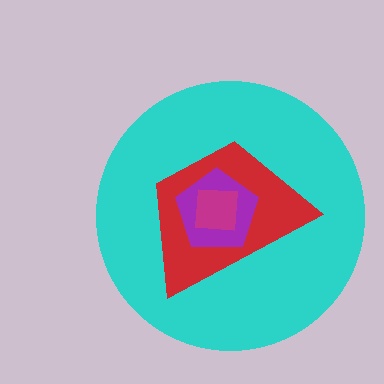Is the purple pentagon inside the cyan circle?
Yes.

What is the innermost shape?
The magenta square.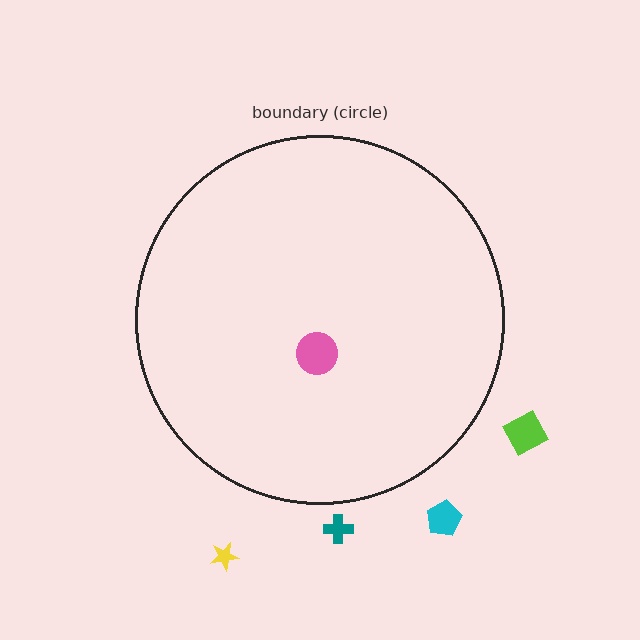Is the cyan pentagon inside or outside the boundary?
Outside.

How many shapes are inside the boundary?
1 inside, 4 outside.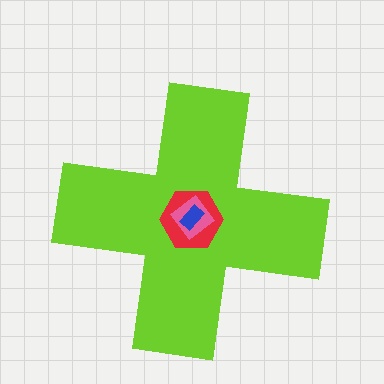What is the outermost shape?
The lime cross.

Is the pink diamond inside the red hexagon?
Yes.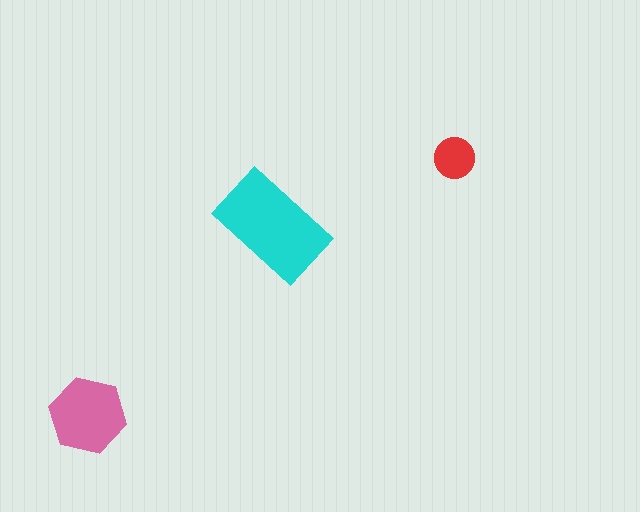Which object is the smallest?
The red circle.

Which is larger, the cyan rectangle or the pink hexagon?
The cyan rectangle.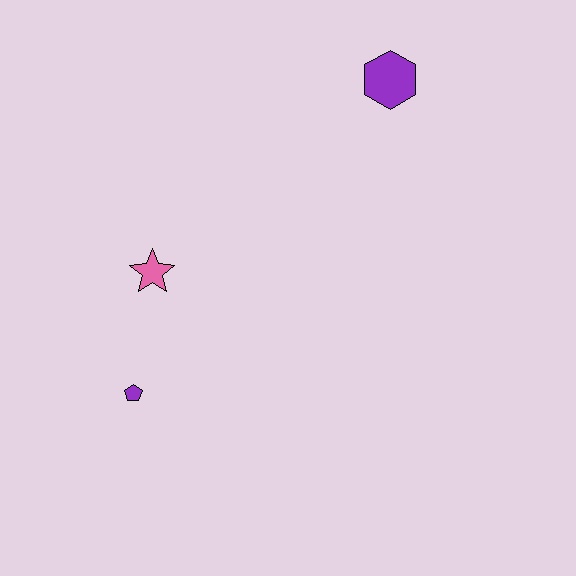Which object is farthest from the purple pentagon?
The purple hexagon is farthest from the purple pentagon.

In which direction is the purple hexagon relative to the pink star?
The purple hexagon is to the right of the pink star.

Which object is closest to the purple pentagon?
The pink star is closest to the purple pentagon.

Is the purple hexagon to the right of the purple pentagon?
Yes